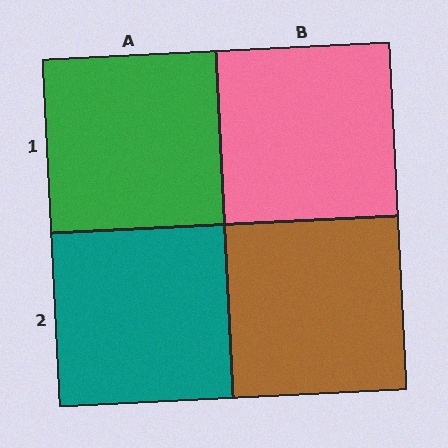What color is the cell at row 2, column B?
Brown.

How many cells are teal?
1 cell is teal.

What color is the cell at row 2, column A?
Teal.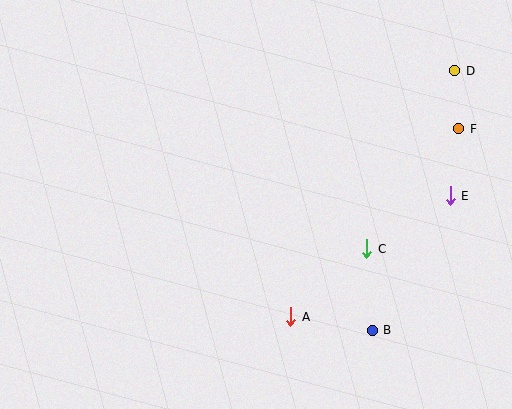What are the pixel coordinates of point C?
Point C is at (367, 249).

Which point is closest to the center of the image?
Point A at (291, 317) is closest to the center.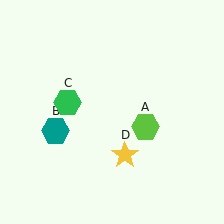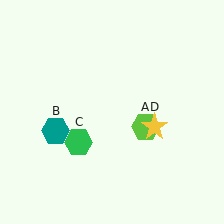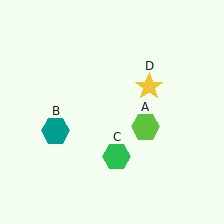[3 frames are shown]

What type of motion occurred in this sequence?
The green hexagon (object C), yellow star (object D) rotated counterclockwise around the center of the scene.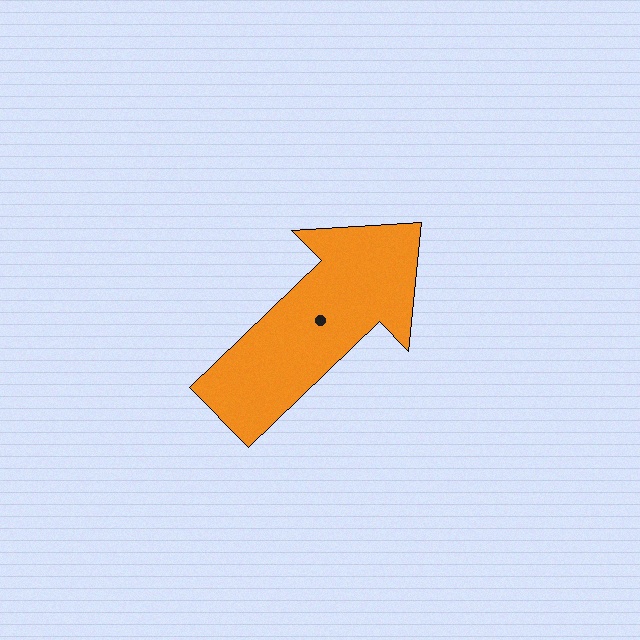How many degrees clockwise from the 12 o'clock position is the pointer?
Approximately 46 degrees.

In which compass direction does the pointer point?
Northeast.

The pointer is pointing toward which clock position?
Roughly 2 o'clock.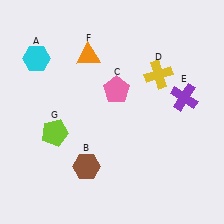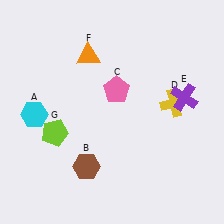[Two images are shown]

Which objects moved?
The objects that moved are: the cyan hexagon (A), the yellow cross (D).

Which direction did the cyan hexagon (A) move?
The cyan hexagon (A) moved down.